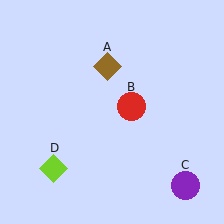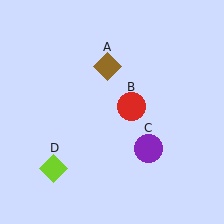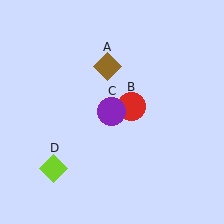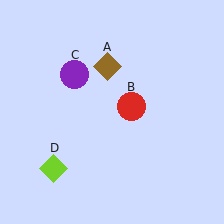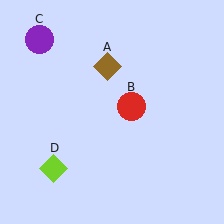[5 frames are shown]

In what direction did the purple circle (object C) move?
The purple circle (object C) moved up and to the left.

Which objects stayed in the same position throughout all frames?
Brown diamond (object A) and red circle (object B) and lime diamond (object D) remained stationary.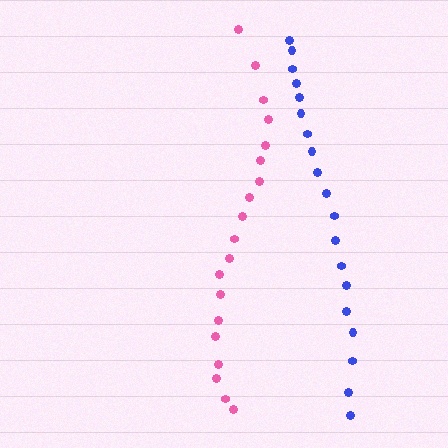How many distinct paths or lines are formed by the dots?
There are 2 distinct paths.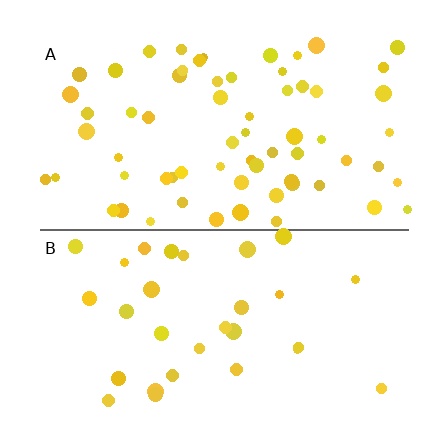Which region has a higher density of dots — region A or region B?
A (the top).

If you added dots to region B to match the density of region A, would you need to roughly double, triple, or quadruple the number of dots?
Approximately double.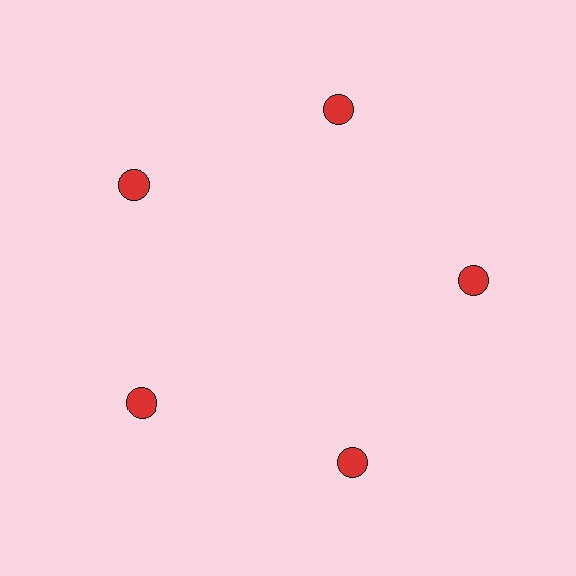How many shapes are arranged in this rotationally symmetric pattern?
There are 5 shapes, arranged in 5 groups of 1.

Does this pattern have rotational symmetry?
Yes, this pattern has 5-fold rotational symmetry. It looks the same after rotating 72 degrees around the center.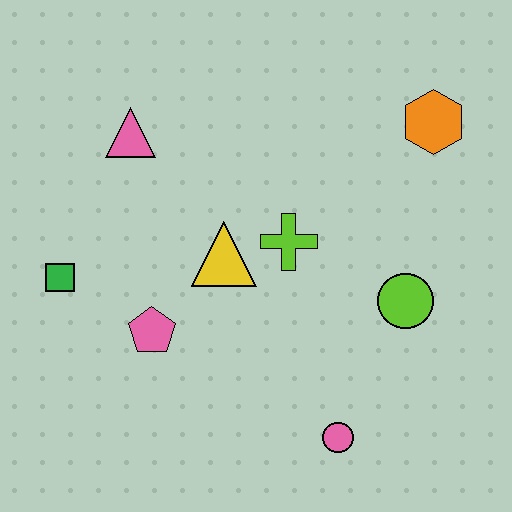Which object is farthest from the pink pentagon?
The orange hexagon is farthest from the pink pentagon.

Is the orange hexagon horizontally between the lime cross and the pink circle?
No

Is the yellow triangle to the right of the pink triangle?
Yes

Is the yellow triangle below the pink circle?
No